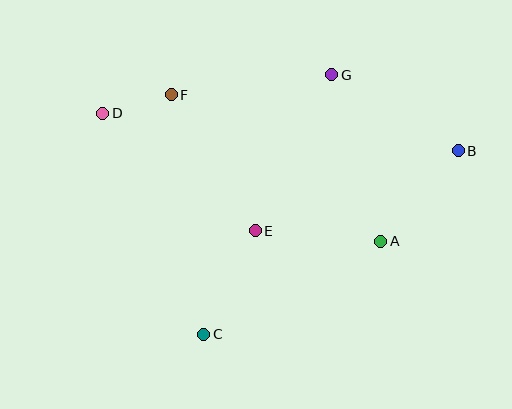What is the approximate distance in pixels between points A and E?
The distance between A and E is approximately 126 pixels.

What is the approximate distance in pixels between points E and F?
The distance between E and F is approximately 160 pixels.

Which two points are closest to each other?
Points D and F are closest to each other.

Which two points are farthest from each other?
Points B and D are farthest from each other.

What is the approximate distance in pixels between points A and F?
The distance between A and F is approximately 256 pixels.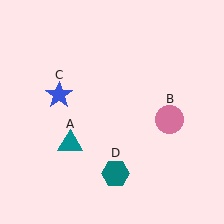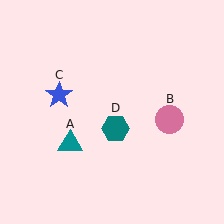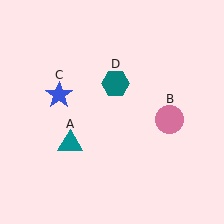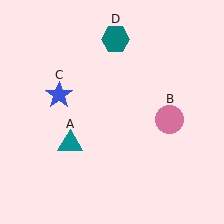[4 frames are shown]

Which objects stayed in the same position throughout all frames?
Teal triangle (object A) and pink circle (object B) and blue star (object C) remained stationary.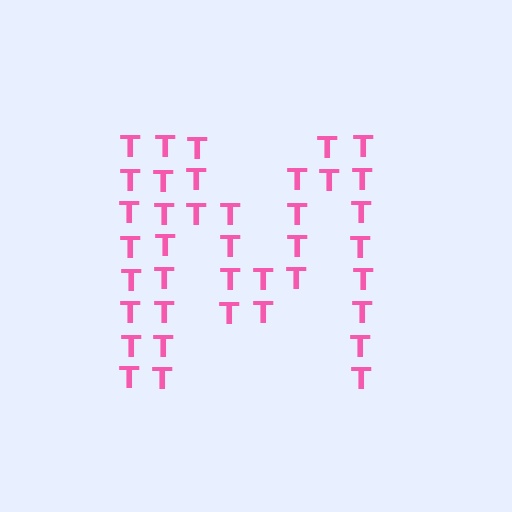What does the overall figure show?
The overall figure shows the letter M.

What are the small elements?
The small elements are letter T's.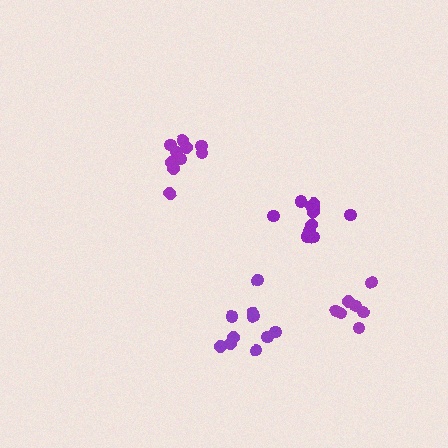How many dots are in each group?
Group 1: 11 dots, Group 2: 10 dots, Group 3: 10 dots, Group 4: 7 dots (38 total).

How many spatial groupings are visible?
There are 4 spatial groupings.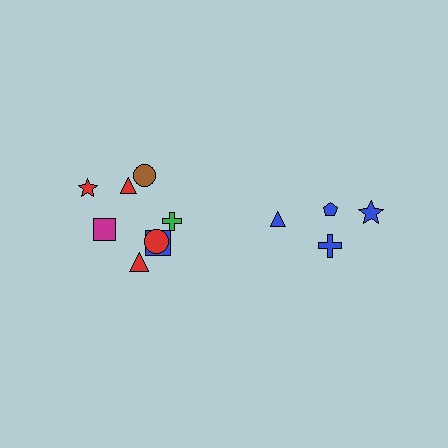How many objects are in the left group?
There are 8 objects.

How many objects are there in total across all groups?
There are 12 objects.